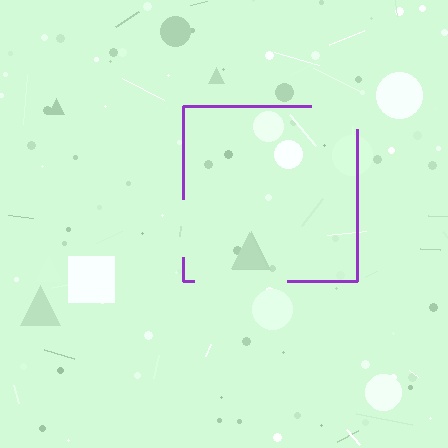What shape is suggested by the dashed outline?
The dashed outline suggests a square.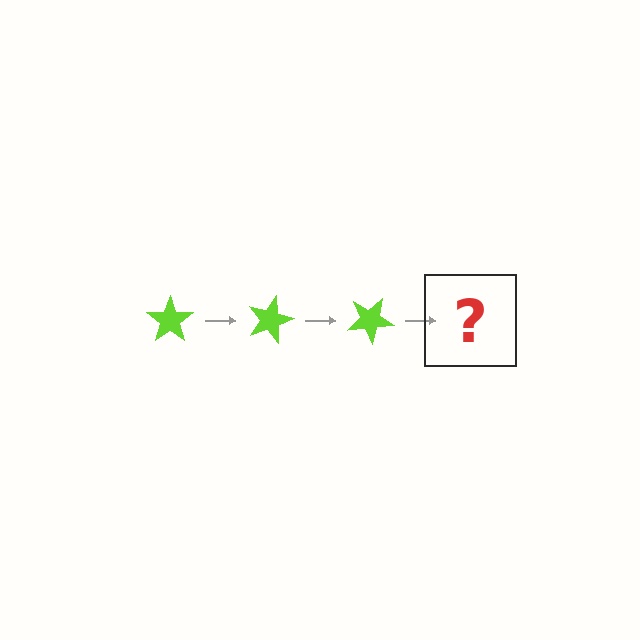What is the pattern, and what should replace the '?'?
The pattern is that the star rotates 15 degrees each step. The '?' should be a lime star rotated 45 degrees.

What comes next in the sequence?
The next element should be a lime star rotated 45 degrees.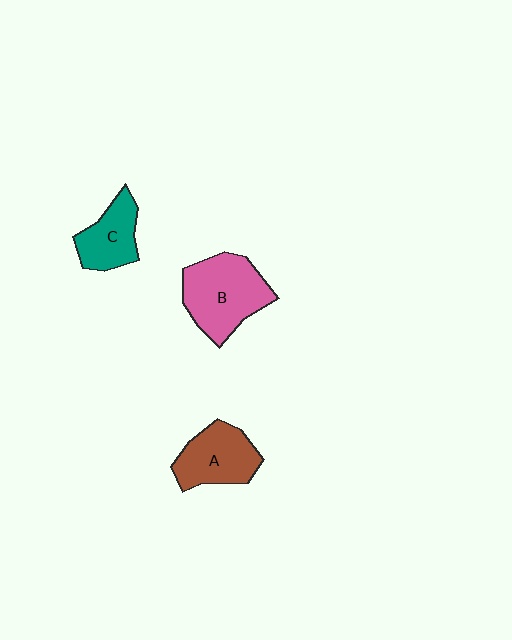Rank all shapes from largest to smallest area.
From largest to smallest: B (pink), A (brown), C (teal).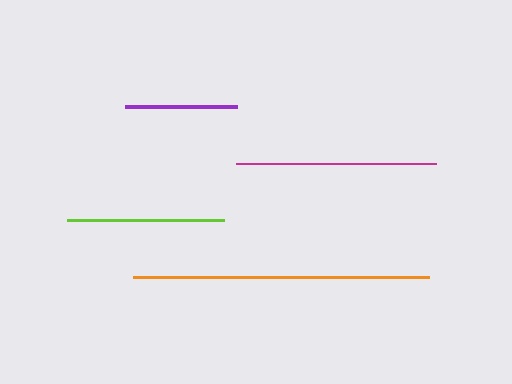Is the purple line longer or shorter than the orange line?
The orange line is longer than the purple line.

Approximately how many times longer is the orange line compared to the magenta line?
The orange line is approximately 1.5 times the length of the magenta line.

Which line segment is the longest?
The orange line is the longest at approximately 296 pixels.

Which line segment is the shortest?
The purple line is the shortest at approximately 112 pixels.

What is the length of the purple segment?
The purple segment is approximately 112 pixels long.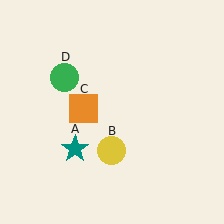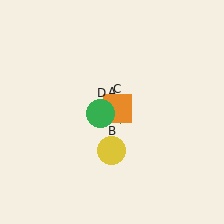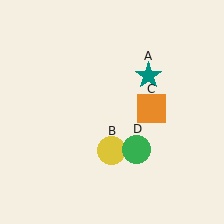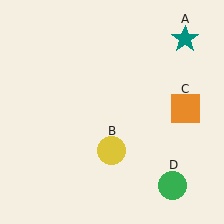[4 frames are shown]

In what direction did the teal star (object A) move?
The teal star (object A) moved up and to the right.